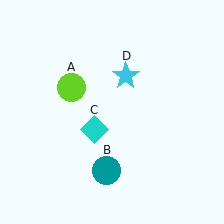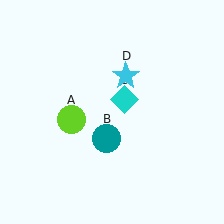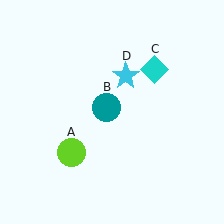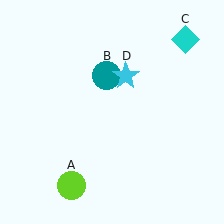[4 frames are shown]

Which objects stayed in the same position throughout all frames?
Cyan star (object D) remained stationary.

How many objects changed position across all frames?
3 objects changed position: lime circle (object A), teal circle (object B), cyan diamond (object C).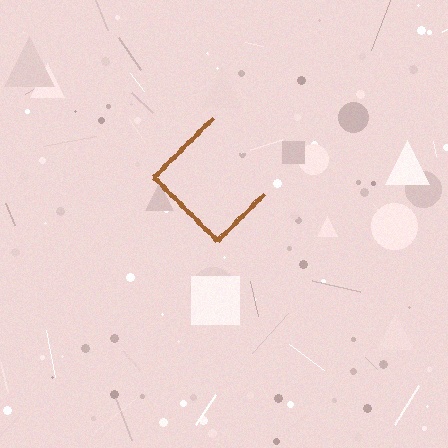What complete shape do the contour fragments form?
The contour fragments form a diamond.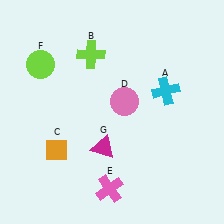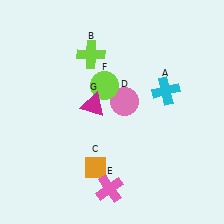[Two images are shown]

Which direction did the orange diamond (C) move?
The orange diamond (C) moved right.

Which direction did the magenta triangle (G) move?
The magenta triangle (G) moved up.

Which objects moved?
The objects that moved are: the orange diamond (C), the lime circle (F), the magenta triangle (G).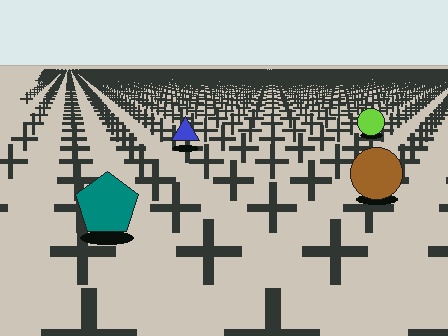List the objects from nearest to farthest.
From nearest to farthest: the teal pentagon, the brown circle, the blue triangle, the lime circle.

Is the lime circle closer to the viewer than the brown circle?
No. The brown circle is closer — you can tell from the texture gradient: the ground texture is coarser near it.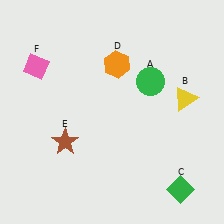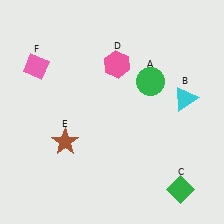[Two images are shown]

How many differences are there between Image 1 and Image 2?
There are 2 differences between the two images.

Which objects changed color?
B changed from yellow to cyan. D changed from orange to pink.